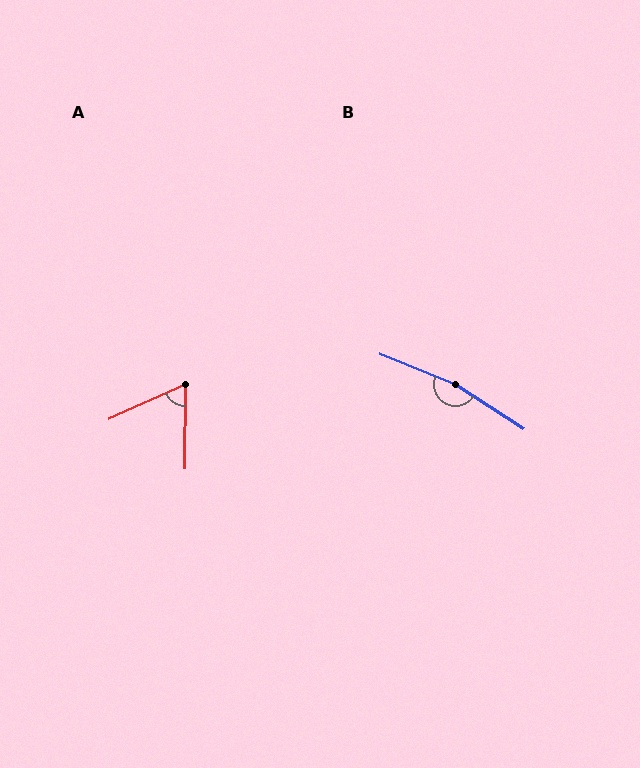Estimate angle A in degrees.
Approximately 66 degrees.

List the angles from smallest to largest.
A (66°), B (169°).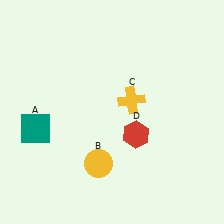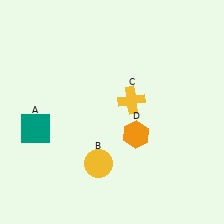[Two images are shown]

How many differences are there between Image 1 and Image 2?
There is 1 difference between the two images.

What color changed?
The hexagon (D) changed from red in Image 1 to orange in Image 2.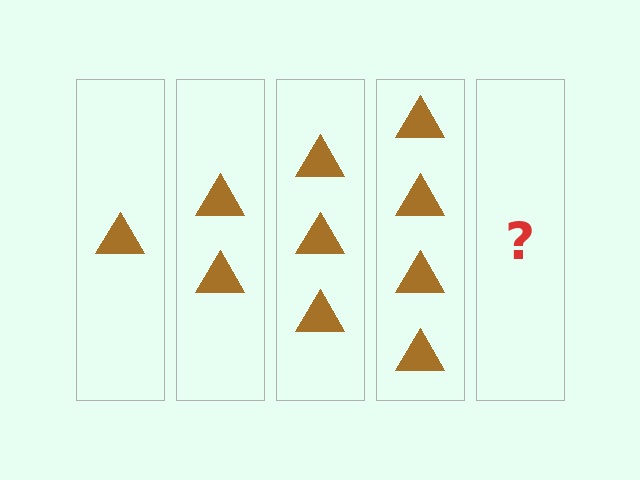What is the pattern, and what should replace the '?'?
The pattern is that each step adds one more triangle. The '?' should be 5 triangles.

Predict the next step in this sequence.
The next step is 5 triangles.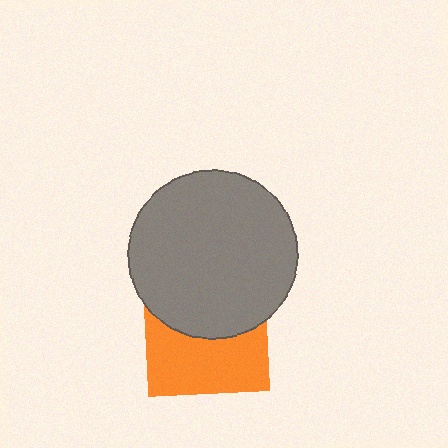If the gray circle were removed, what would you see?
You would see the complete orange square.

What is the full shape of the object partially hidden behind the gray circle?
The partially hidden object is an orange square.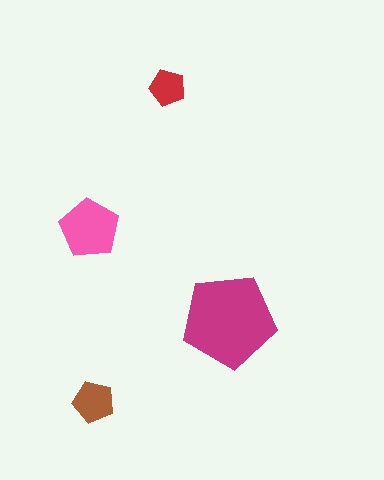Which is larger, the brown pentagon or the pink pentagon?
The pink one.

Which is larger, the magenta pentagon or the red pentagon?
The magenta one.